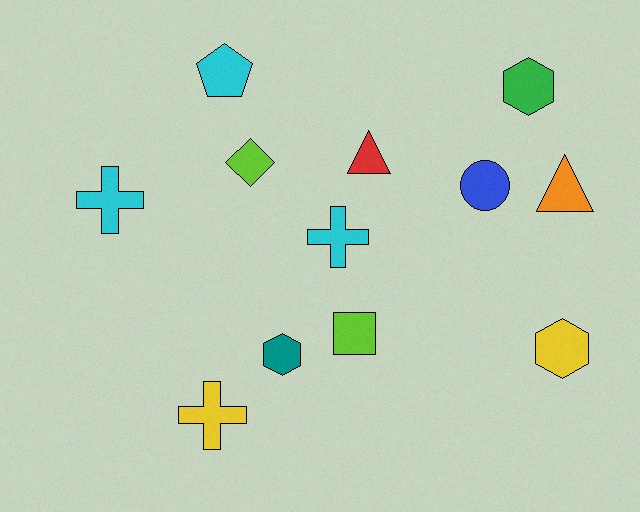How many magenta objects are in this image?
There are no magenta objects.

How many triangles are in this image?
There are 2 triangles.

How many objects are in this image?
There are 12 objects.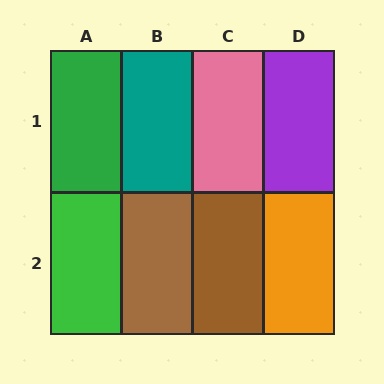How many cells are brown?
2 cells are brown.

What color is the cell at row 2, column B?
Brown.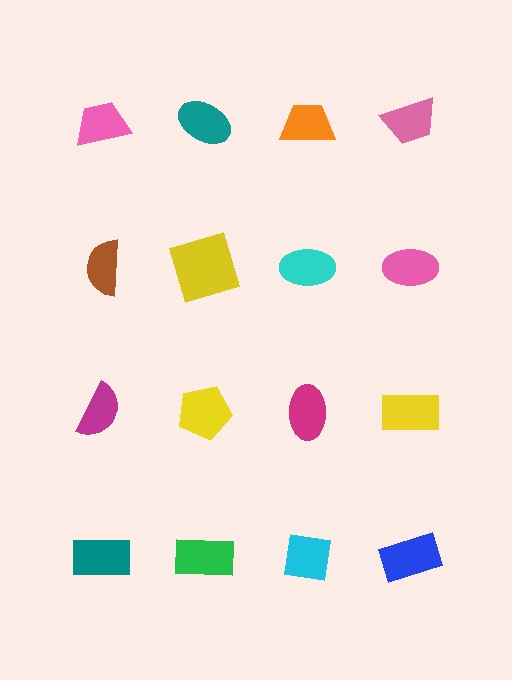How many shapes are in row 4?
4 shapes.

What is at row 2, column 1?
A brown semicircle.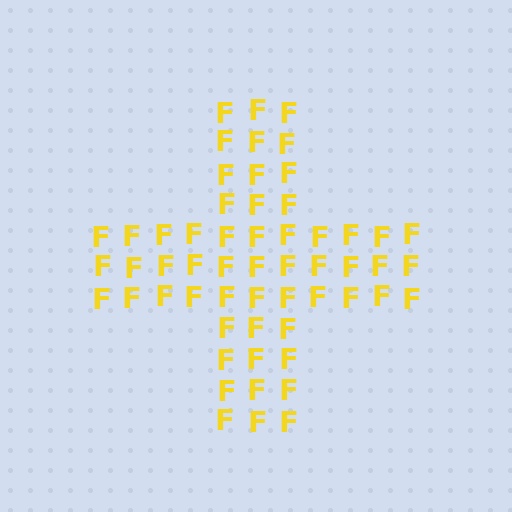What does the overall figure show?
The overall figure shows a cross.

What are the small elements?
The small elements are letter F's.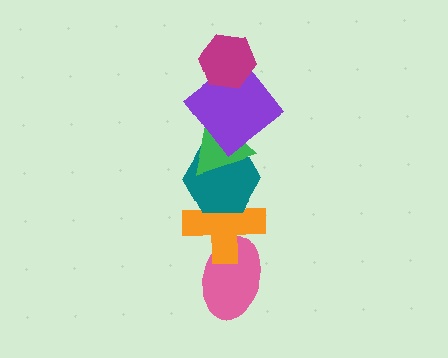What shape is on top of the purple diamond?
The magenta hexagon is on top of the purple diamond.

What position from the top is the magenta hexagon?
The magenta hexagon is 1st from the top.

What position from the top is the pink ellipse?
The pink ellipse is 6th from the top.